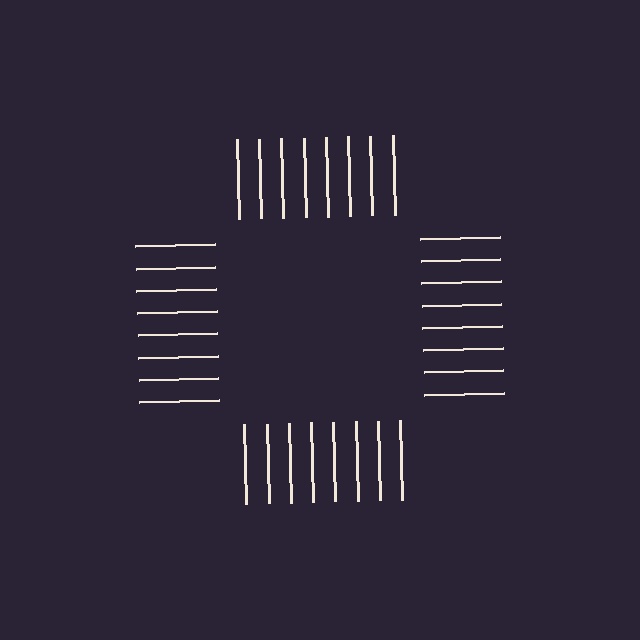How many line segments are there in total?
32 — 8 along each of the 4 edges.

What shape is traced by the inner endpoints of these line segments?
An illusory square — the line segments terminate on its edges but no continuous stroke is drawn.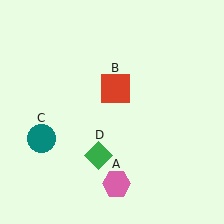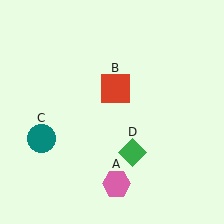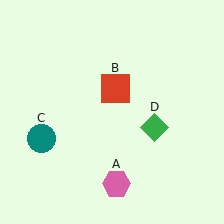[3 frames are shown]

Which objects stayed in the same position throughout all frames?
Pink hexagon (object A) and red square (object B) and teal circle (object C) remained stationary.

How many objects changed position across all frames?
1 object changed position: green diamond (object D).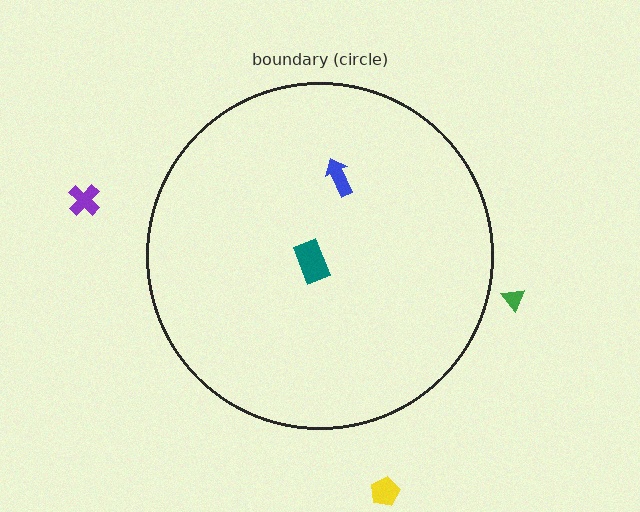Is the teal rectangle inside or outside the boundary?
Inside.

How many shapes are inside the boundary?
2 inside, 3 outside.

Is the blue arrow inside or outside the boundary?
Inside.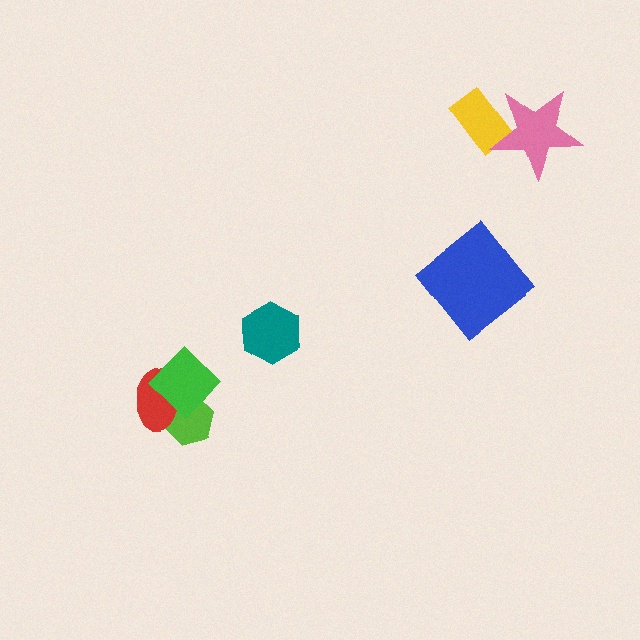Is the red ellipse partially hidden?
Yes, it is partially covered by another shape.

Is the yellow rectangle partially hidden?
Yes, it is partially covered by another shape.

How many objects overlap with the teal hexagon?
0 objects overlap with the teal hexagon.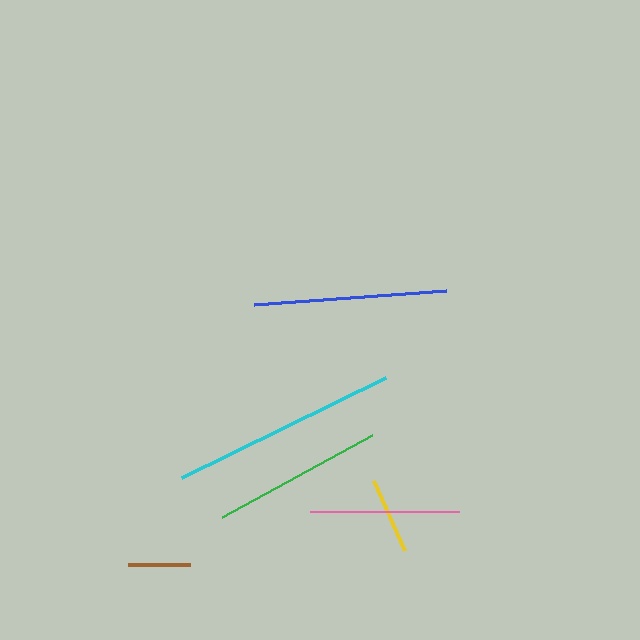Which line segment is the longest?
The cyan line is the longest at approximately 227 pixels.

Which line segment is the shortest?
The brown line is the shortest at approximately 63 pixels.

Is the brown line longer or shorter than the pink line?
The pink line is longer than the brown line.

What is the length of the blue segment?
The blue segment is approximately 192 pixels long.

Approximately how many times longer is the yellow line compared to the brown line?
The yellow line is approximately 1.2 times the length of the brown line.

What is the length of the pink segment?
The pink segment is approximately 150 pixels long.